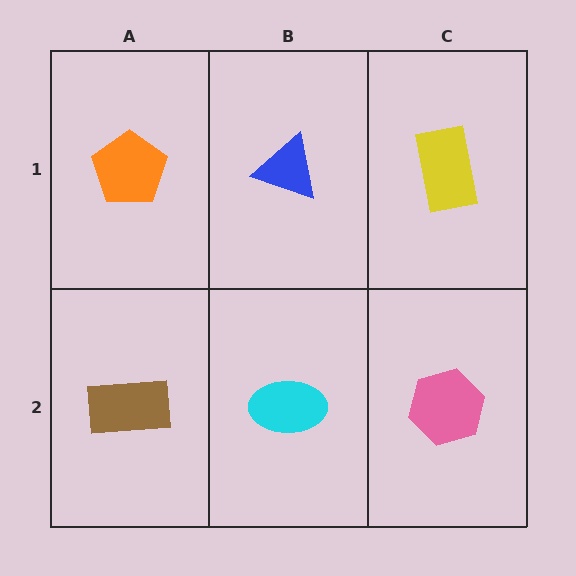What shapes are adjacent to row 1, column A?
A brown rectangle (row 2, column A), a blue triangle (row 1, column B).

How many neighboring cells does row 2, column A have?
2.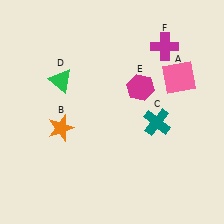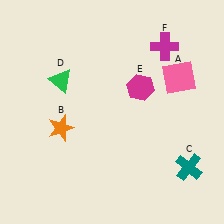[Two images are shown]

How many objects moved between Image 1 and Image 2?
1 object moved between the two images.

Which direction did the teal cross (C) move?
The teal cross (C) moved down.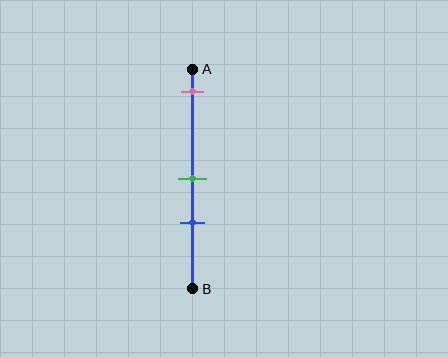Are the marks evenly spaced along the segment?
No, the marks are not evenly spaced.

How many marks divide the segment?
There are 3 marks dividing the segment.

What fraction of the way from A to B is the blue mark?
The blue mark is approximately 70% (0.7) of the way from A to B.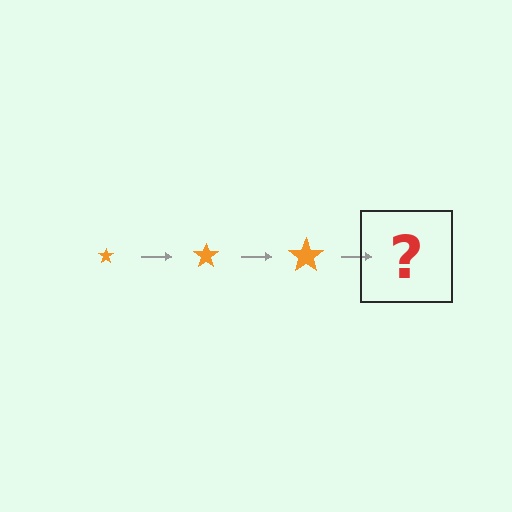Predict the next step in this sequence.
The next step is an orange star, larger than the previous one.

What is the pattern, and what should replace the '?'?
The pattern is that the star gets progressively larger each step. The '?' should be an orange star, larger than the previous one.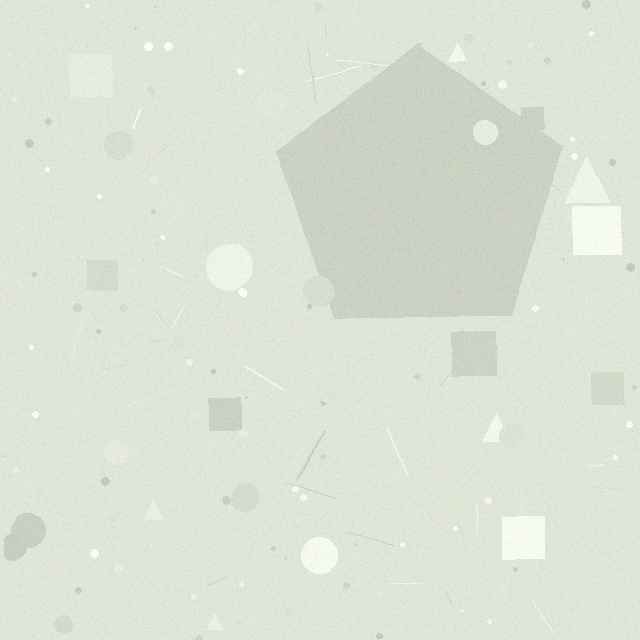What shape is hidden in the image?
A pentagon is hidden in the image.